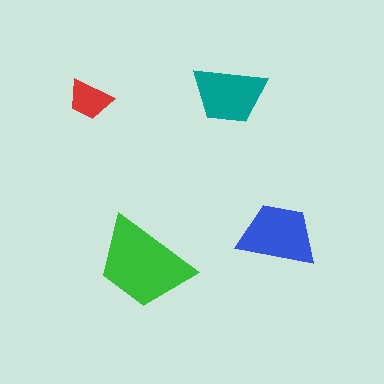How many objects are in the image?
There are 4 objects in the image.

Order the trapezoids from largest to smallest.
the green one, the blue one, the teal one, the red one.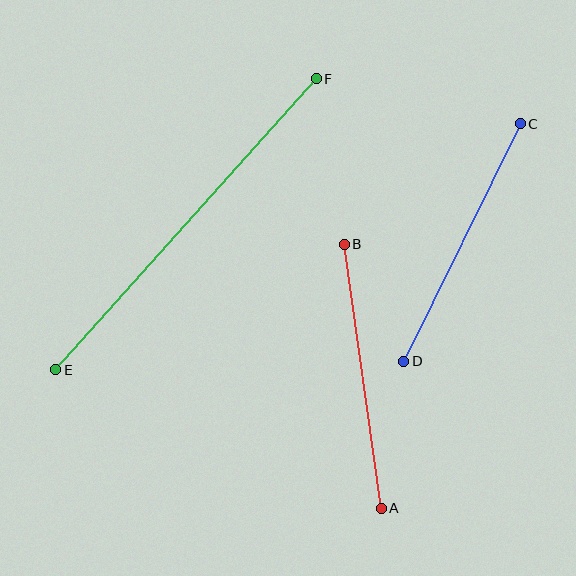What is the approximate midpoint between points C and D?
The midpoint is at approximately (462, 243) pixels.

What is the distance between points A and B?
The distance is approximately 267 pixels.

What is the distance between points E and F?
The distance is approximately 390 pixels.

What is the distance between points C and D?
The distance is approximately 265 pixels.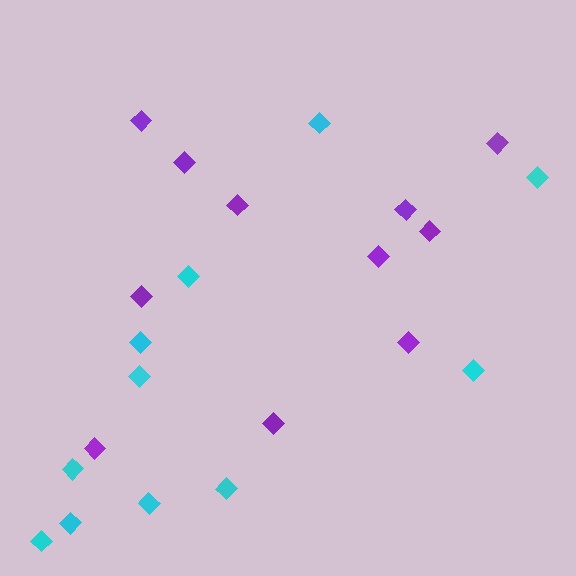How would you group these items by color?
There are 2 groups: one group of purple diamonds (11) and one group of cyan diamonds (11).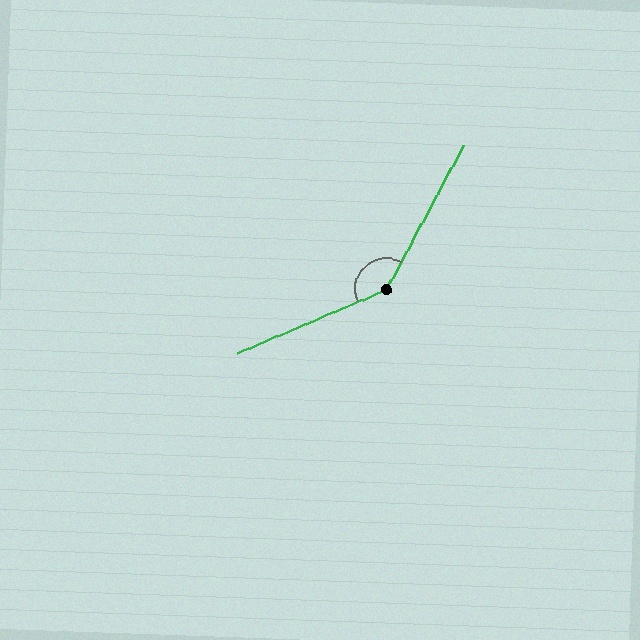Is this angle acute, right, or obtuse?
It is obtuse.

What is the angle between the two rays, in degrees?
Approximately 141 degrees.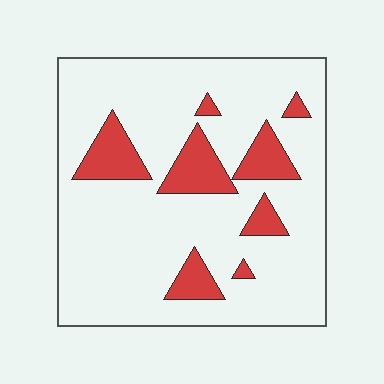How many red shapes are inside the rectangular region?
8.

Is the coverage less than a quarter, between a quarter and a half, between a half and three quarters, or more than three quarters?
Less than a quarter.